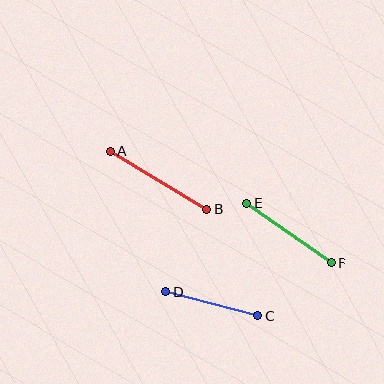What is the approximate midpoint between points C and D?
The midpoint is at approximately (211, 304) pixels.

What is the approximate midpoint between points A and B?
The midpoint is at approximately (159, 180) pixels.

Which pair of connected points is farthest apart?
Points A and B are farthest apart.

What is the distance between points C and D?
The distance is approximately 95 pixels.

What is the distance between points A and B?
The distance is approximately 113 pixels.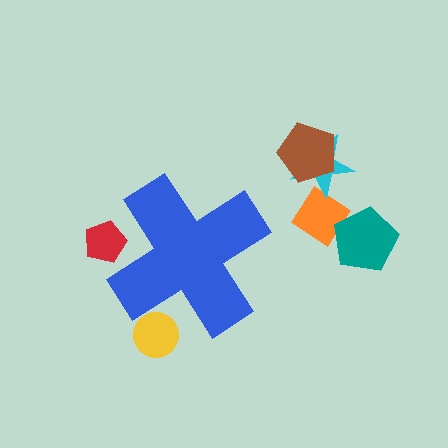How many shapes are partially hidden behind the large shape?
2 shapes are partially hidden.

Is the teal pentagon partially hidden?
No, the teal pentagon is fully visible.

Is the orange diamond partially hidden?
No, the orange diamond is fully visible.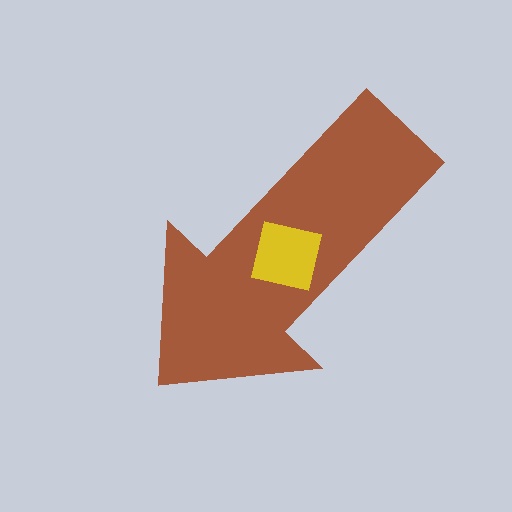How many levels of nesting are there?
2.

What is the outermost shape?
The brown arrow.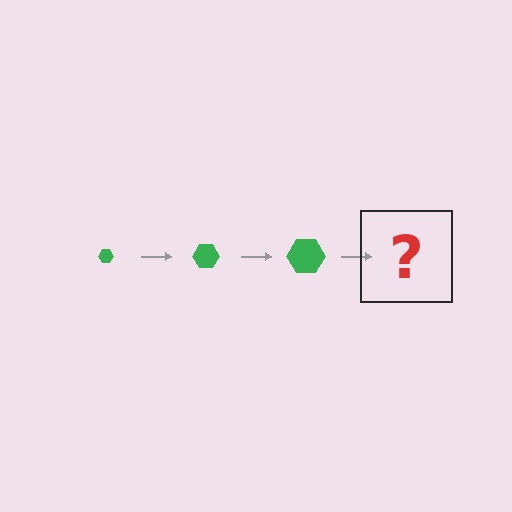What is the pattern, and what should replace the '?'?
The pattern is that the hexagon gets progressively larger each step. The '?' should be a green hexagon, larger than the previous one.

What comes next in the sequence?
The next element should be a green hexagon, larger than the previous one.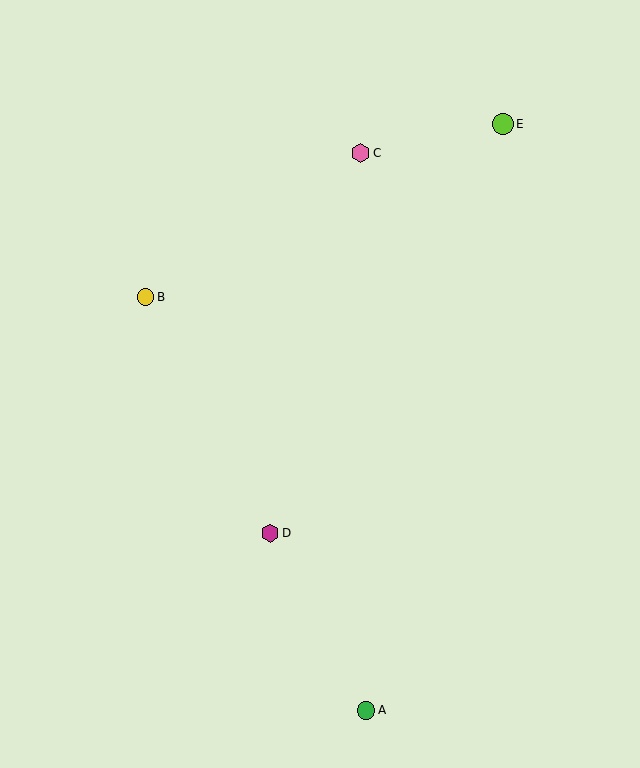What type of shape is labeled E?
Shape E is a lime circle.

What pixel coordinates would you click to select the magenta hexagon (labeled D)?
Click at (270, 533) to select the magenta hexagon D.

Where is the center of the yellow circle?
The center of the yellow circle is at (145, 297).